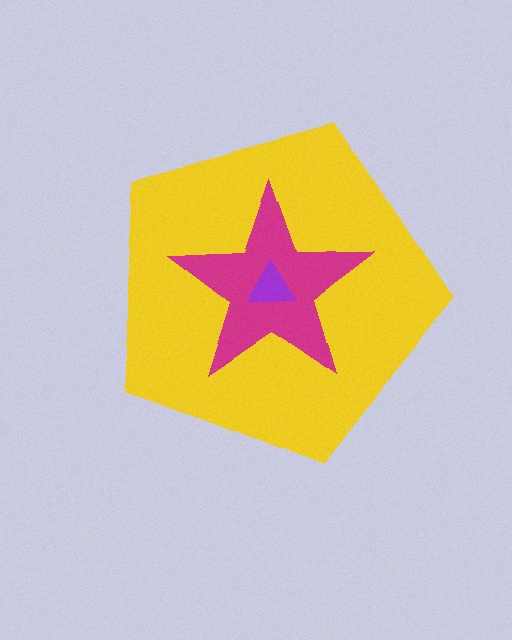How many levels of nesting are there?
3.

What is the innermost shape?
The purple triangle.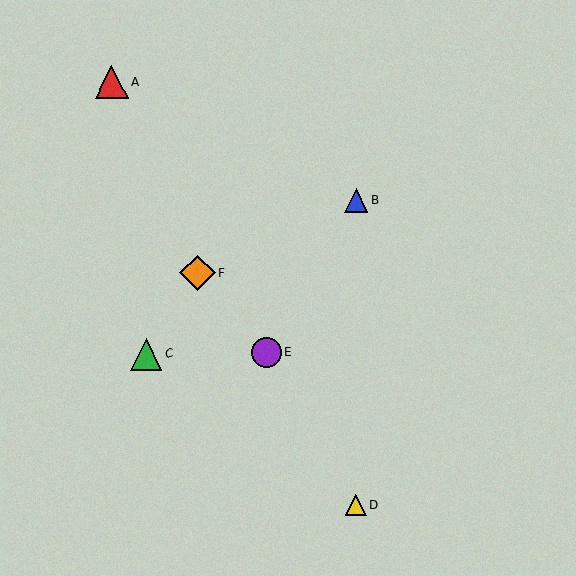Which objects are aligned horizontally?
Objects C, E are aligned horizontally.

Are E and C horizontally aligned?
Yes, both are at y≈353.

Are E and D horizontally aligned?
No, E is at y≈353 and D is at y≈505.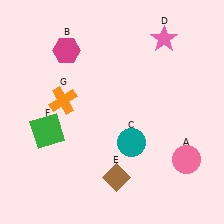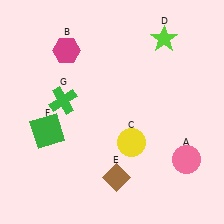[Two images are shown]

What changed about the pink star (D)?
In Image 1, D is pink. In Image 2, it changed to lime.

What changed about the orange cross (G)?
In Image 1, G is orange. In Image 2, it changed to green.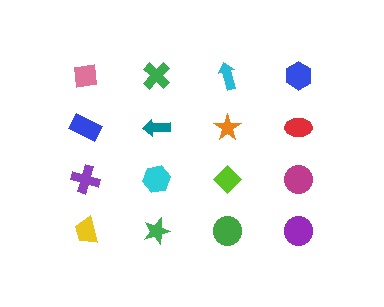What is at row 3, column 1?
A purple cross.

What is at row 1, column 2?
A green cross.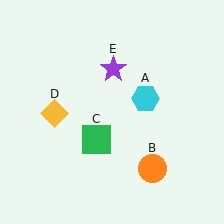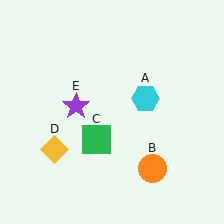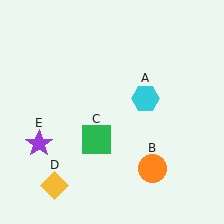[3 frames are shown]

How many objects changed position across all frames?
2 objects changed position: yellow diamond (object D), purple star (object E).